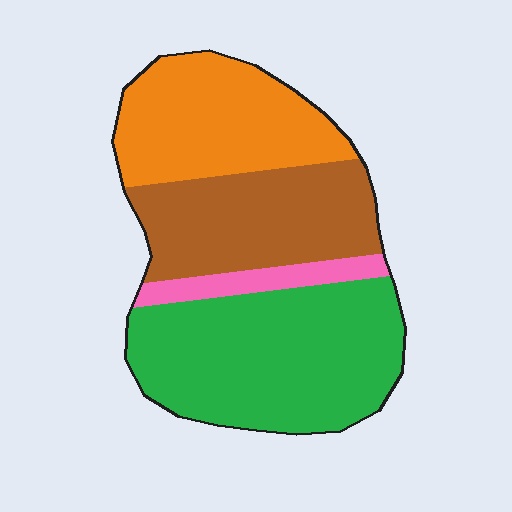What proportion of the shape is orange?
Orange takes up about one quarter (1/4) of the shape.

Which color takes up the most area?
Green, at roughly 40%.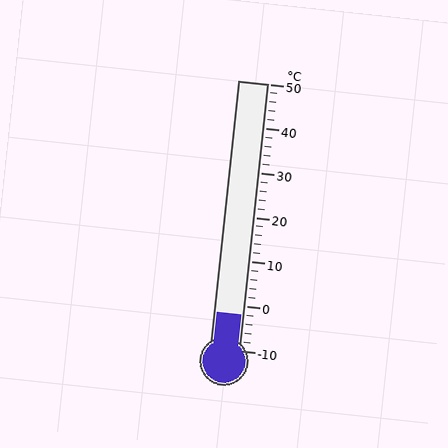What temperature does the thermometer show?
The thermometer shows approximately -2°C.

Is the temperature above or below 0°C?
The temperature is below 0°C.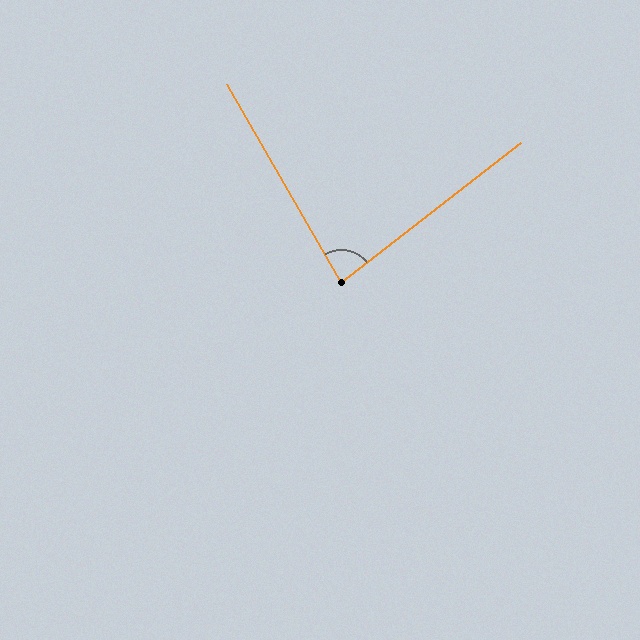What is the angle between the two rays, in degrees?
Approximately 82 degrees.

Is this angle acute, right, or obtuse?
It is acute.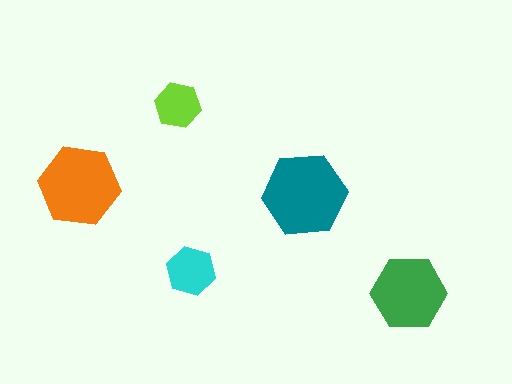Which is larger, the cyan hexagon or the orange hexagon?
The orange one.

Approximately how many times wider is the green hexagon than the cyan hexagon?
About 1.5 times wider.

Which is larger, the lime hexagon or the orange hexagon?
The orange one.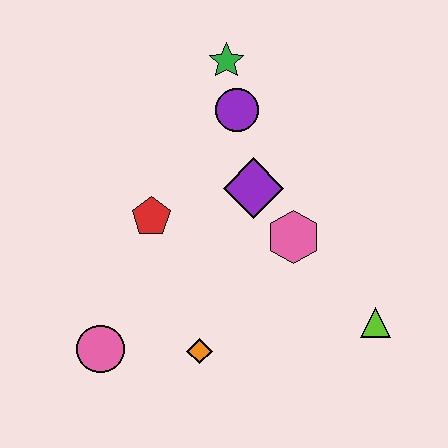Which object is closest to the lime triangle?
The pink hexagon is closest to the lime triangle.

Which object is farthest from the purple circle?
The pink circle is farthest from the purple circle.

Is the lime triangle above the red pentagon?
No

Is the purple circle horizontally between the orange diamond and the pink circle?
No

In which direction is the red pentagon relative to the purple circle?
The red pentagon is below the purple circle.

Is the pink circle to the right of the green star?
No